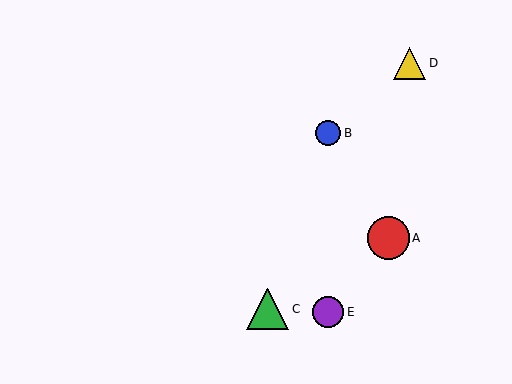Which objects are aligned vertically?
Objects B, E are aligned vertically.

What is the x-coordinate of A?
Object A is at x≈388.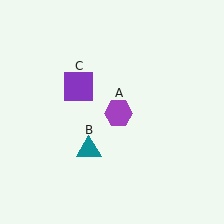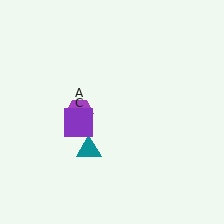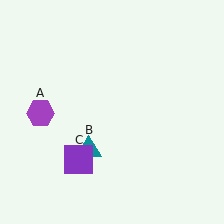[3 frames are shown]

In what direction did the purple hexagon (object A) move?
The purple hexagon (object A) moved left.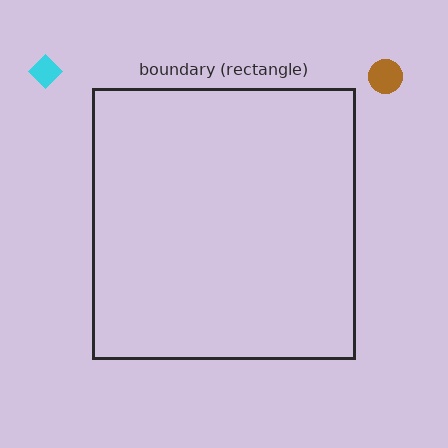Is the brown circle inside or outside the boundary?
Outside.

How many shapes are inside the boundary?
0 inside, 2 outside.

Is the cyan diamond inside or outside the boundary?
Outside.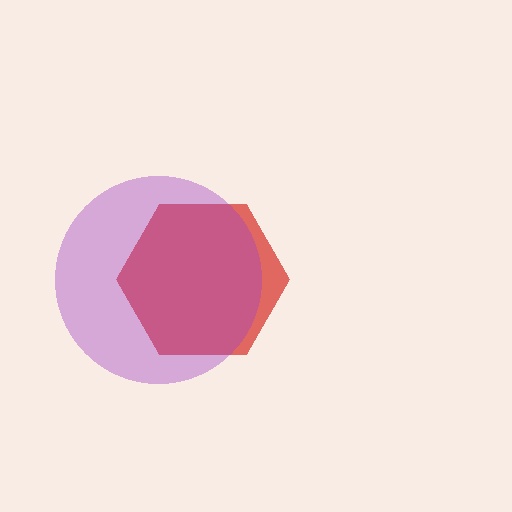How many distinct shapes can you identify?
There are 2 distinct shapes: a red hexagon, a purple circle.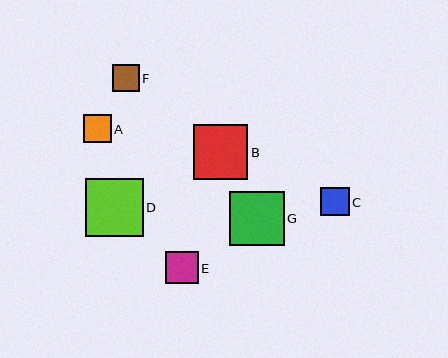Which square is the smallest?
Square F is the smallest with a size of approximately 27 pixels.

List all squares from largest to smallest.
From largest to smallest: D, G, B, E, C, A, F.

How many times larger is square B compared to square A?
Square B is approximately 1.9 times the size of square A.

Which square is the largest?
Square D is the largest with a size of approximately 58 pixels.